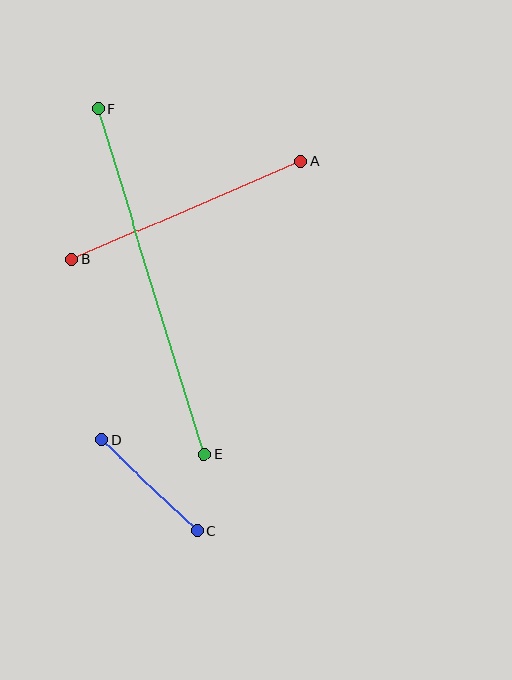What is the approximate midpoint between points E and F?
The midpoint is at approximately (151, 282) pixels.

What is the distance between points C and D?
The distance is approximately 132 pixels.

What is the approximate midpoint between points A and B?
The midpoint is at approximately (186, 210) pixels.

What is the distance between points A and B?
The distance is approximately 248 pixels.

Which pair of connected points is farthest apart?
Points E and F are farthest apart.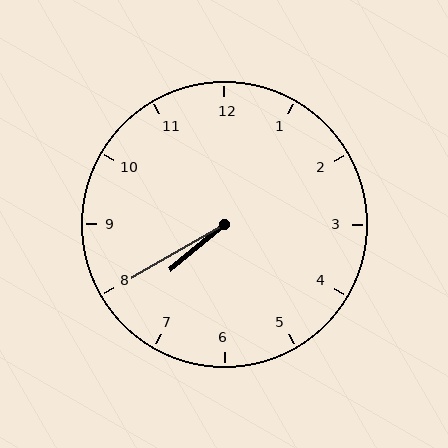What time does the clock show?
7:40.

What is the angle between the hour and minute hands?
Approximately 10 degrees.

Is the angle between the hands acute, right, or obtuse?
It is acute.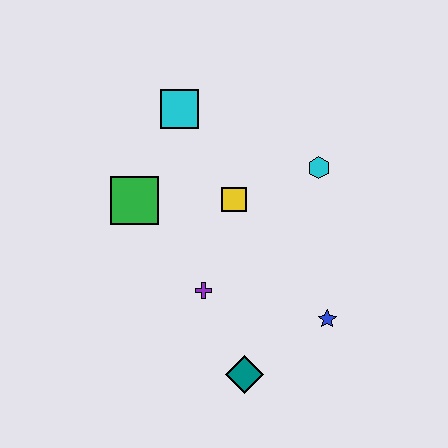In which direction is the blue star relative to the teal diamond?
The blue star is to the right of the teal diamond.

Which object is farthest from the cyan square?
The teal diamond is farthest from the cyan square.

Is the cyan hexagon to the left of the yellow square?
No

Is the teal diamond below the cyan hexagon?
Yes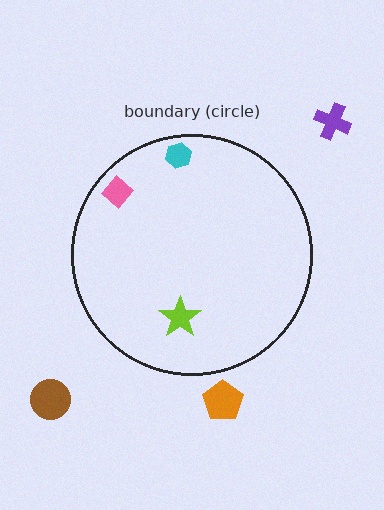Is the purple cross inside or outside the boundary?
Outside.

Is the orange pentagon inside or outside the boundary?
Outside.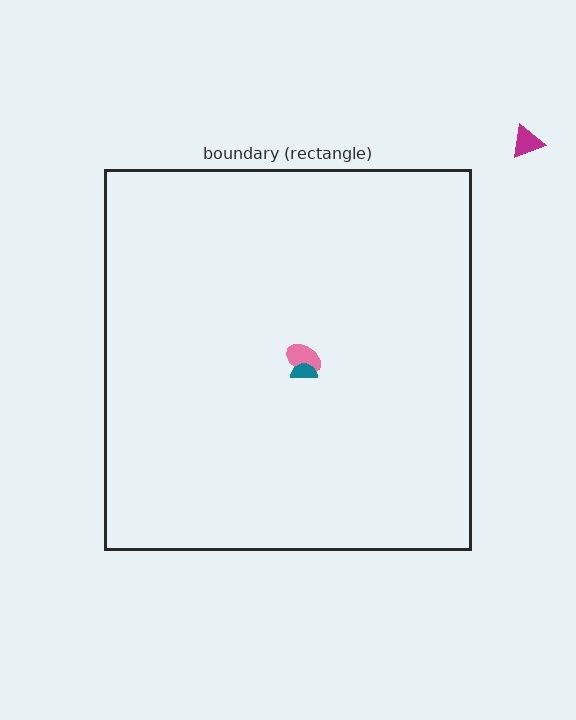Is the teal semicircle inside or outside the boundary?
Inside.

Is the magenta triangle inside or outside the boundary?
Outside.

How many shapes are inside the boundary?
2 inside, 1 outside.